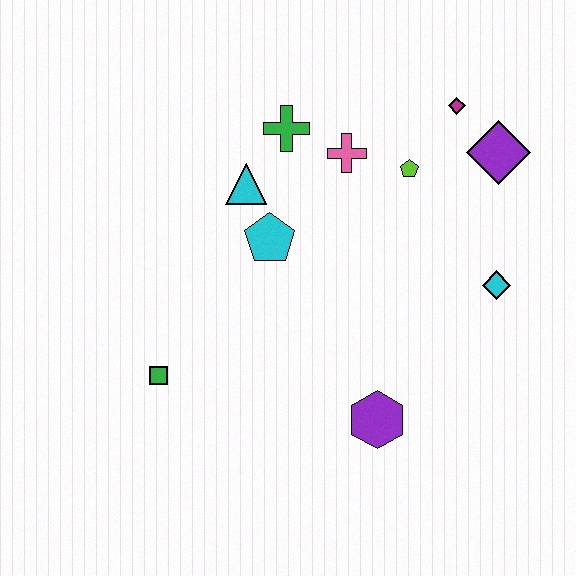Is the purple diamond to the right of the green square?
Yes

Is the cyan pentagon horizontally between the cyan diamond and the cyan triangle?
Yes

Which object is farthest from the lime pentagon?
The green square is farthest from the lime pentagon.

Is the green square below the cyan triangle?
Yes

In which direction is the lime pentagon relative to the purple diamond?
The lime pentagon is to the left of the purple diamond.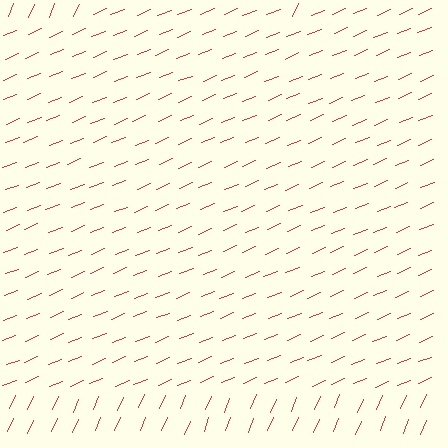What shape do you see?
I see a rectangle.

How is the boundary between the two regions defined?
The boundary is defined purely by a change in line orientation (approximately 45 degrees difference). All lines are the same color and thickness.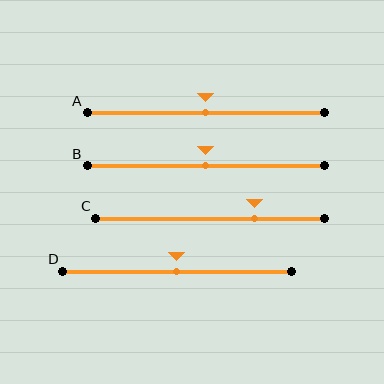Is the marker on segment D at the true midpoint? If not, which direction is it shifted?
Yes, the marker on segment D is at the true midpoint.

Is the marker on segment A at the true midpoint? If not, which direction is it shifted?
Yes, the marker on segment A is at the true midpoint.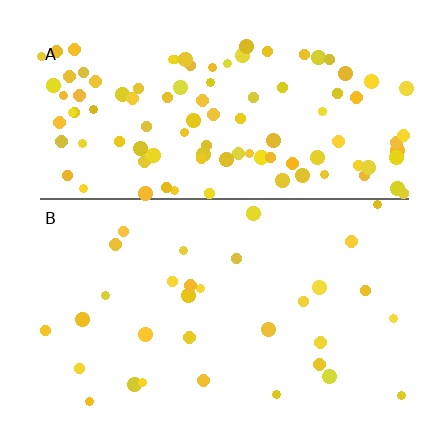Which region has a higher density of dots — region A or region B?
A (the top).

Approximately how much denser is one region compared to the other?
Approximately 3.5× — region A over region B.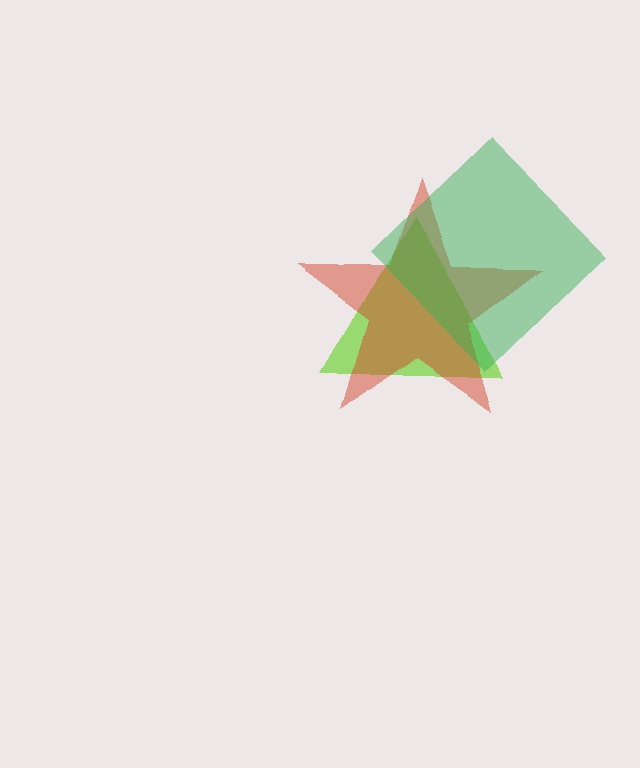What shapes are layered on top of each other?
The layered shapes are: a lime triangle, a red star, a green diamond.